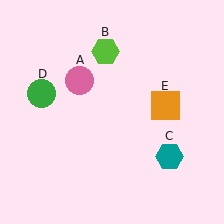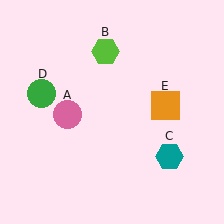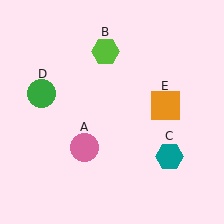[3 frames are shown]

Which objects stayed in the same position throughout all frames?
Lime hexagon (object B) and teal hexagon (object C) and green circle (object D) and orange square (object E) remained stationary.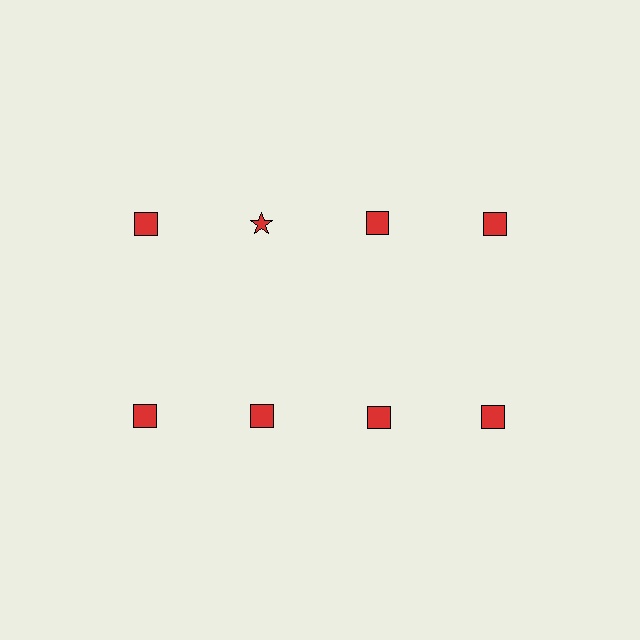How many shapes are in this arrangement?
There are 8 shapes arranged in a grid pattern.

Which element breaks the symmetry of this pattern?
The red star in the top row, second from left column breaks the symmetry. All other shapes are red squares.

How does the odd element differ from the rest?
It has a different shape: star instead of square.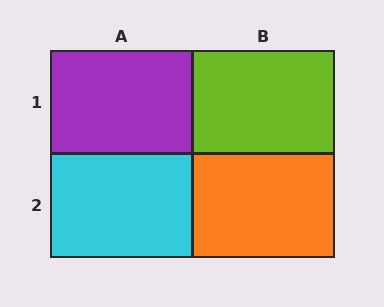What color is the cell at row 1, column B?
Lime.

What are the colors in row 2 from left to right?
Cyan, orange.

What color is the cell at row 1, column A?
Purple.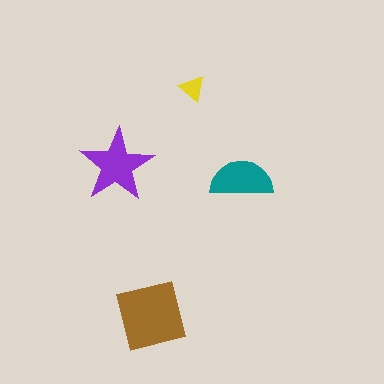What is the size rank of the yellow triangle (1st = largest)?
4th.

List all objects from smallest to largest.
The yellow triangle, the teal semicircle, the purple star, the brown square.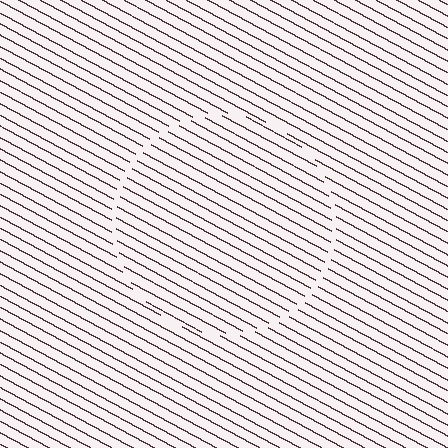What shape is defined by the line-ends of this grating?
An illusory circle. The interior of the shape contains the same grating, shifted by half a period — the contour is defined by the phase discontinuity where line-ends from the inner and outer gratings abut.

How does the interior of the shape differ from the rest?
The interior of the shape contains the same grating, shifted by half a period — the contour is defined by the phase discontinuity where line-ends from the inner and outer gratings abut.